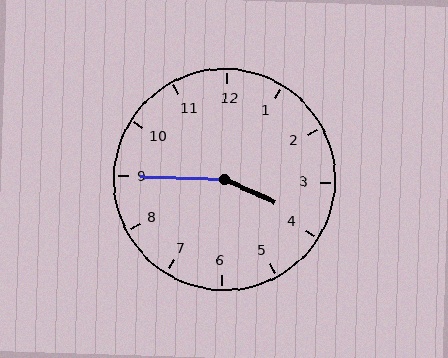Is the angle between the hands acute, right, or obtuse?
It is obtuse.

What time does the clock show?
3:45.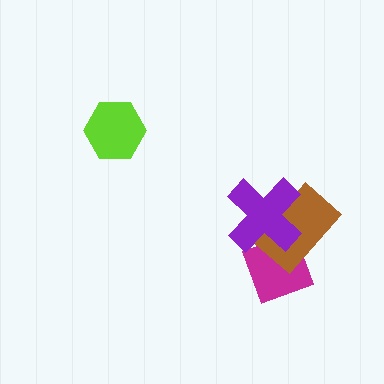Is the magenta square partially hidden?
Yes, it is partially covered by another shape.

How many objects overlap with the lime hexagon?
0 objects overlap with the lime hexagon.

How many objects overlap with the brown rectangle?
2 objects overlap with the brown rectangle.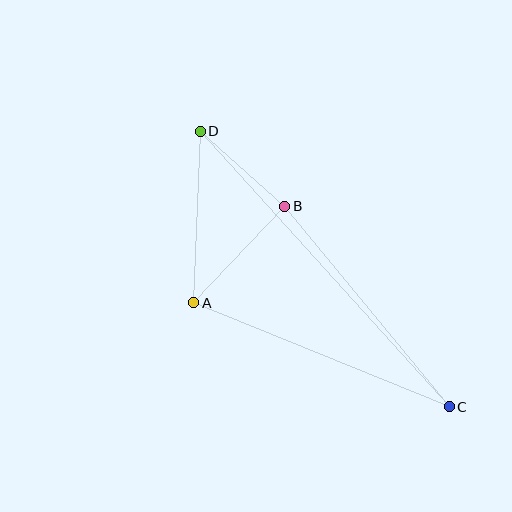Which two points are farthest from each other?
Points C and D are farthest from each other.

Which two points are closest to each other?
Points B and D are closest to each other.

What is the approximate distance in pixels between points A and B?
The distance between A and B is approximately 133 pixels.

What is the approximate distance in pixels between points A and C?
The distance between A and C is approximately 276 pixels.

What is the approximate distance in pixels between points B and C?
The distance between B and C is approximately 259 pixels.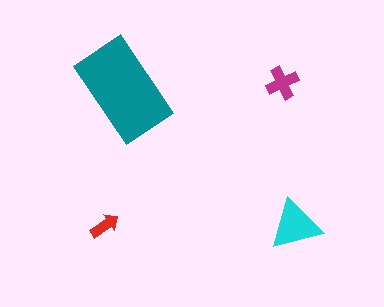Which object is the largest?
The teal rectangle.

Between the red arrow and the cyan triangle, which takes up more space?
The cyan triangle.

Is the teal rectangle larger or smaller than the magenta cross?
Larger.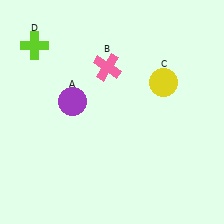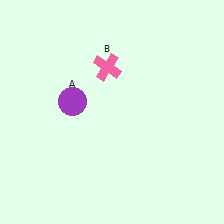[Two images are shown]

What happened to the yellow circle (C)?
The yellow circle (C) was removed in Image 2. It was in the top-right area of Image 1.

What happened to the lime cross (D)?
The lime cross (D) was removed in Image 2. It was in the top-left area of Image 1.